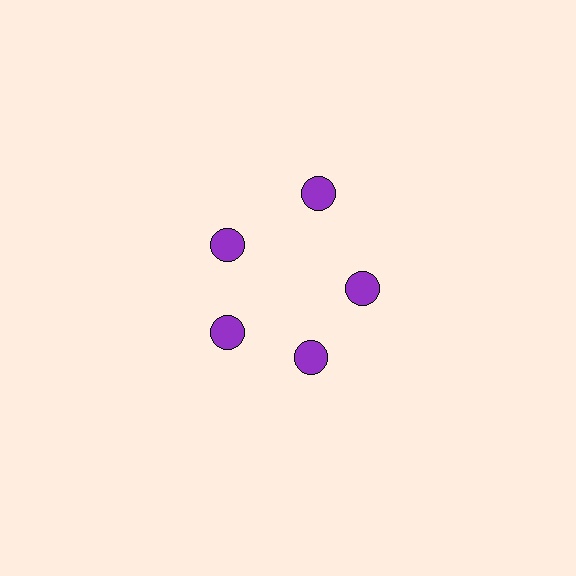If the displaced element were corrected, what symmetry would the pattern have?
It would have 5-fold rotational symmetry — the pattern would map onto itself every 72 degrees.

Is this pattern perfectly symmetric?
No. The 5 purple circles are arranged in a ring, but one element near the 1 o'clock position is pushed outward from the center, breaking the 5-fold rotational symmetry.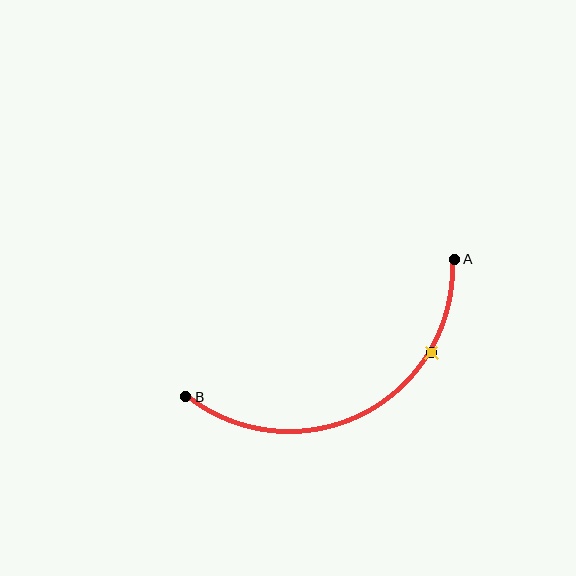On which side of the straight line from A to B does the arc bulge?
The arc bulges below the straight line connecting A and B.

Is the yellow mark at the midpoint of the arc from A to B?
No. The yellow mark lies on the arc but is closer to endpoint A. The arc midpoint would be at the point on the curve equidistant along the arc from both A and B.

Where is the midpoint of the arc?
The arc midpoint is the point on the curve farthest from the straight line joining A and B. It sits below that line.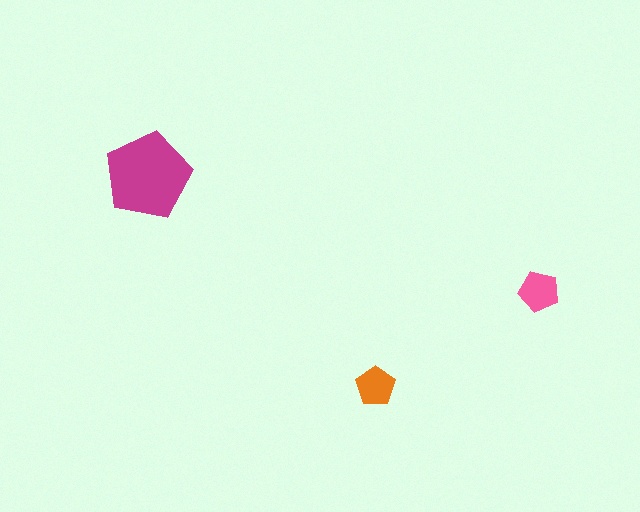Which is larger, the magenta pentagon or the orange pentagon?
The magenta one.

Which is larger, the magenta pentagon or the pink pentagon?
The magenta one.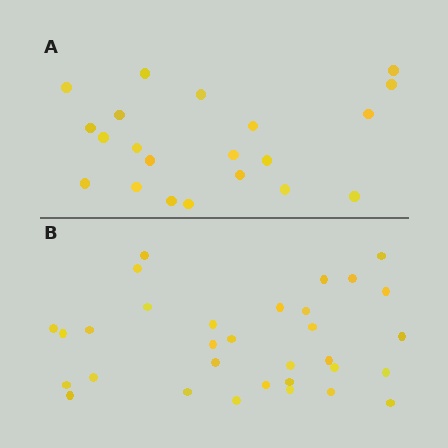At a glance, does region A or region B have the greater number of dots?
Region B (the bottom region) has more dots.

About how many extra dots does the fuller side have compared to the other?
Region B has roughly 12 or so more dots than region A.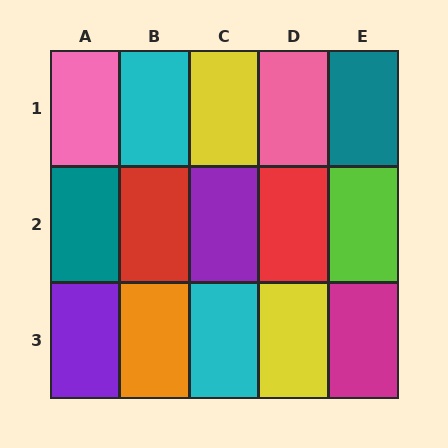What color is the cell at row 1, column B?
Cyan.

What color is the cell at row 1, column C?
Yellow.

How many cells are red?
2 cells are red.